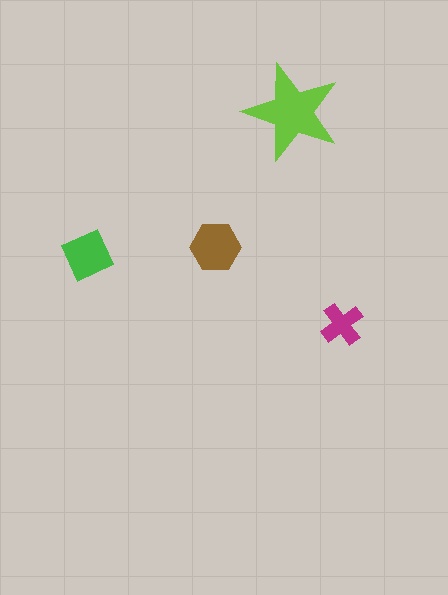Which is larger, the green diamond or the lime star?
The lime star.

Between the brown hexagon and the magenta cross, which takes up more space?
The brown hexagon.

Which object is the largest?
The lime star.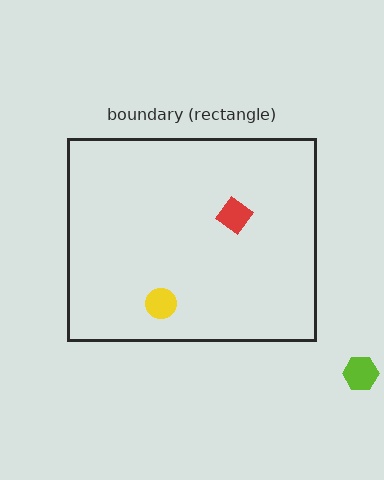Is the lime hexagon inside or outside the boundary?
Outside.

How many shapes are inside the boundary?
2 inside, 1 outside.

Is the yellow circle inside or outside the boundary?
Inside.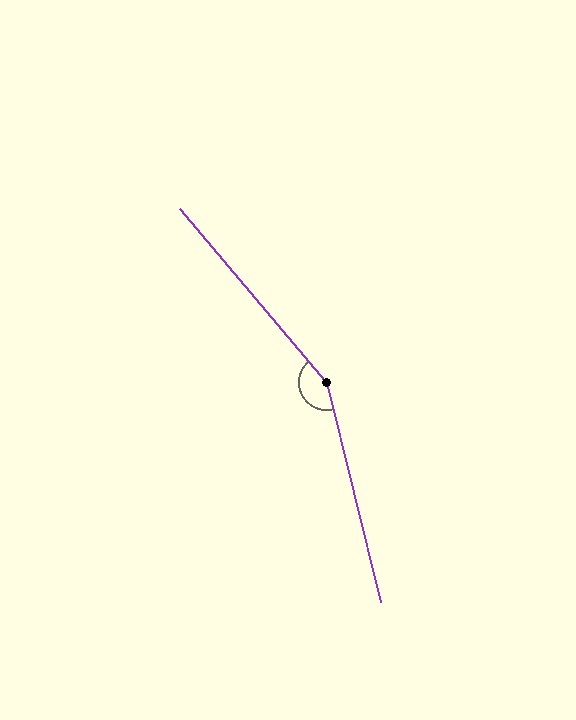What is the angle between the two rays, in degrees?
Approximately 154 degrees.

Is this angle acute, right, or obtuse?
It is obtuse.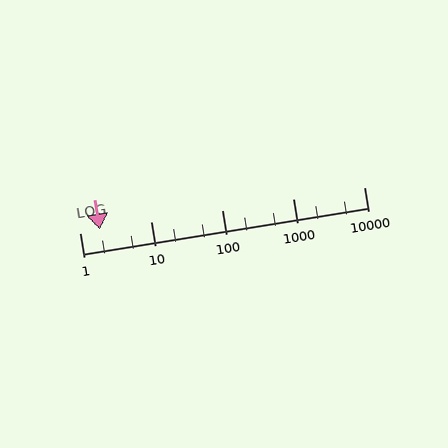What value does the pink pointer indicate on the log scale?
The pointer indicates approximately 1.9.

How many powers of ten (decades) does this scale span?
The scale spans 4 decades, from 1 to 10000.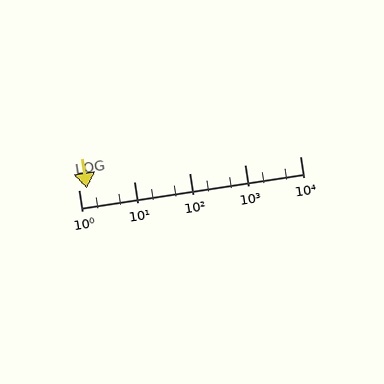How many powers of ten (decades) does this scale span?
The scale spans 4 decades, from 1 to 10000.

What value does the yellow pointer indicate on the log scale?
The pointer indicates approximately 1.4.